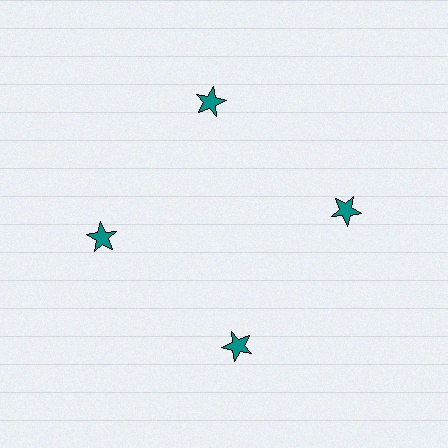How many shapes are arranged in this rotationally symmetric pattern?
There are 4 shapes, arranged in 4 groups of 1.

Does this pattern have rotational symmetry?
Yes, this pattern has 4-fold rotational symmetry. It looks the same after rotating 90 degrees around the center.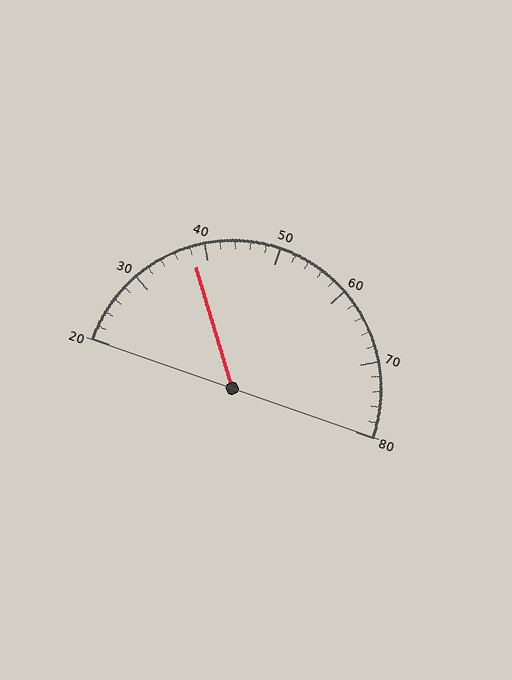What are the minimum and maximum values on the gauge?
The gauge ranges from 20 to 80.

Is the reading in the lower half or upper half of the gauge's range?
The reading is in the lower half of the range (20 to 80).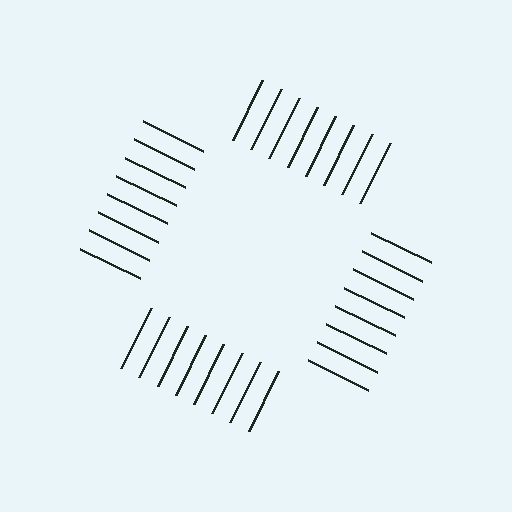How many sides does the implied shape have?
4 sides — the line-ends trace a square.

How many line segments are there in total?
32 — 8 along each of the 4 edges.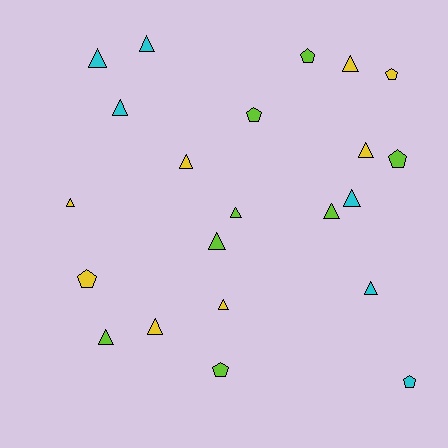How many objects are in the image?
There are 22 objects.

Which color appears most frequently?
Lime, with 8 objects.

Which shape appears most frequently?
Triangle, with 15 objects.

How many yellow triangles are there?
There are 6 yellow triangles.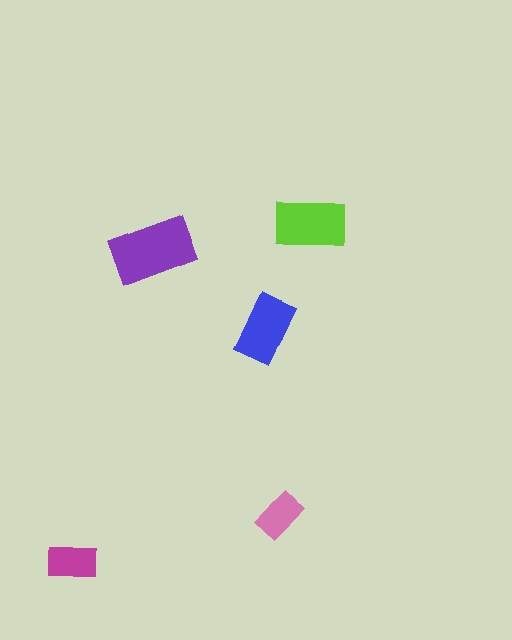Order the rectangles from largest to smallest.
the purple one, the lime one, the blue one, the magenta one, the pink one.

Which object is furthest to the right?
The lime rectangle is rightmost.